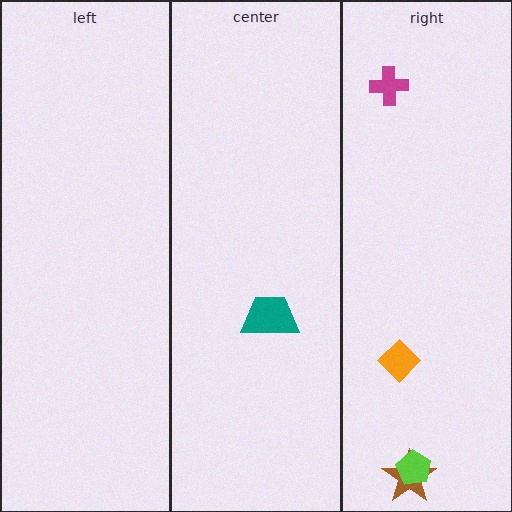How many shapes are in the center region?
1.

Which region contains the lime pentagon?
The right region.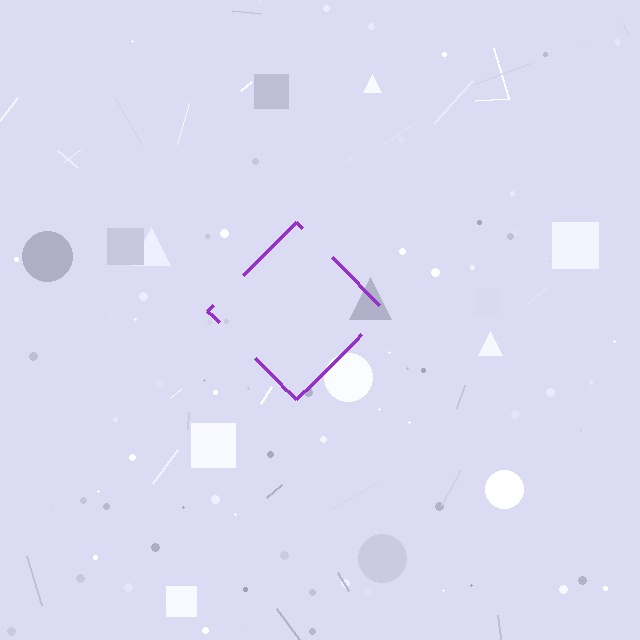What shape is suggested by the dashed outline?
The dashed outline suggests a diamond.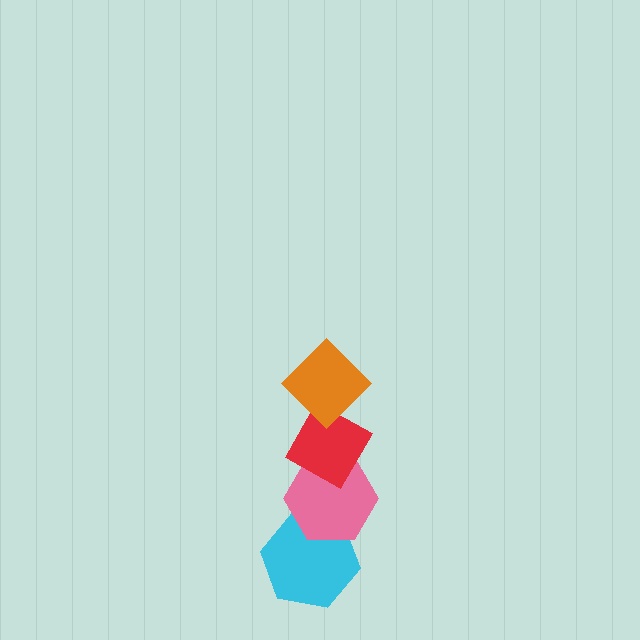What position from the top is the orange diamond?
The orange diamond is 1st from the top.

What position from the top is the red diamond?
The red diamond is 2nd from the top.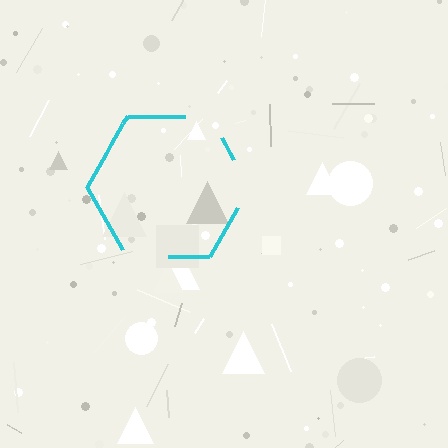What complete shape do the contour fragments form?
The contour fragments form a hexagon.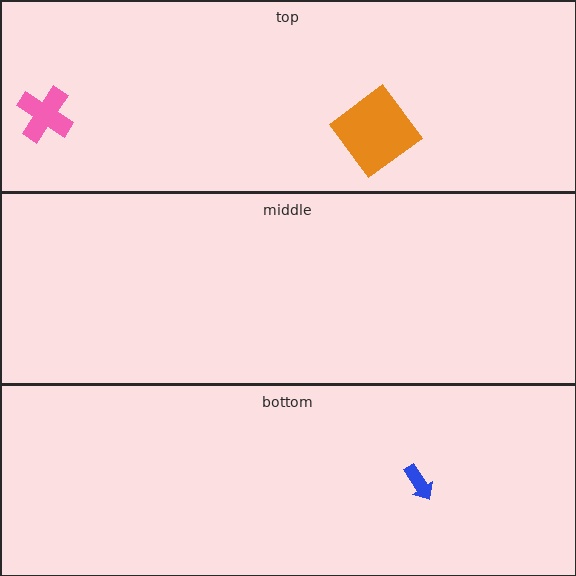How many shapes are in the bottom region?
1.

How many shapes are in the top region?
2.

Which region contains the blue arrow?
The bottom region.